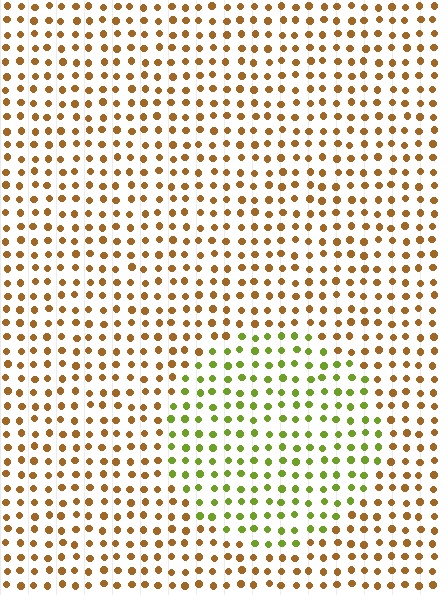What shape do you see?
I see a circle.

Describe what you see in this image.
The image is filled with small brown elements in a uniform arrangement. A circle-shaped region is visible where the elements are tinted to a slightly different hue, forming a subtle color boundary.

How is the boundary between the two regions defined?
The boundary is defined purely by a slight shift in hue (about 53 degrees). Spacing, size, and orientation are identical on both sides.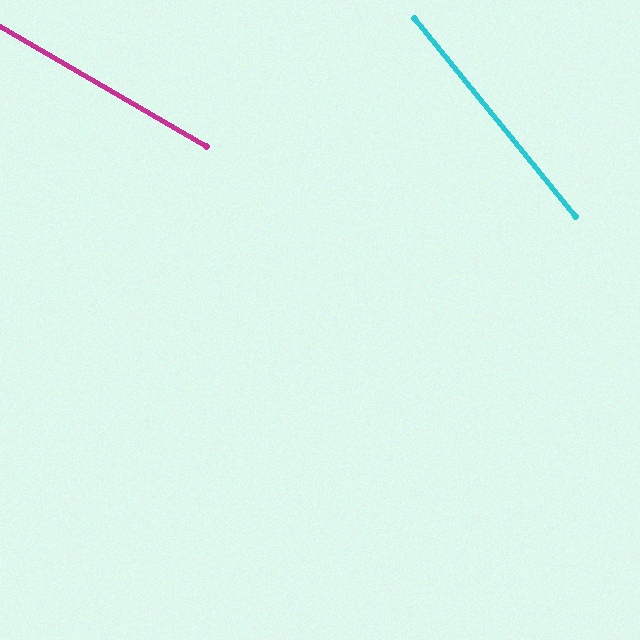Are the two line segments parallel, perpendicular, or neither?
Neither parallel nor perpendicular — they differ by about 21°.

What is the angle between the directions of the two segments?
Approximately 21 degrees.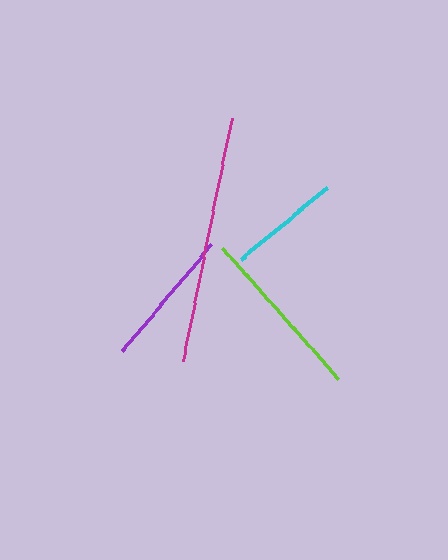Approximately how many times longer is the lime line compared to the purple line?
The lime line is approximately 1.3 times the length of the purple line.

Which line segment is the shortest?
The cyan line is the shortest at approximately 113 pixels.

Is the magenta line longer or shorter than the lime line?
The magenta line is longer than the lime line.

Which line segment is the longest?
The magenta line is the longest at approximately 248 pixels.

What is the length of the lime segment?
The lime segment is approximately 175 pixels long.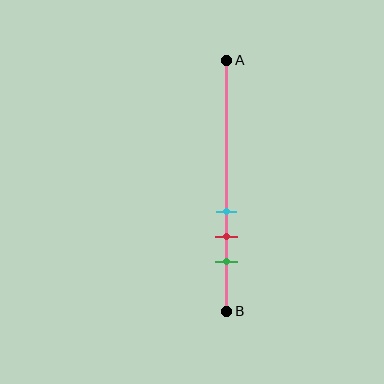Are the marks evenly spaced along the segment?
Yes, the marks are approximately evenly spaced.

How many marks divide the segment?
There are 3 marks dividing the segment.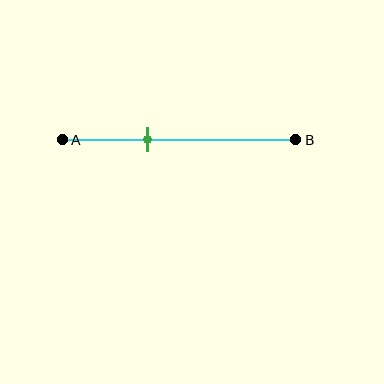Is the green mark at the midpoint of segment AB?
No, the mark is at about 35% from A, not at the 50% midpoint.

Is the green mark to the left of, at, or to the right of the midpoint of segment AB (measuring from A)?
The green mark is to the left of the midpoint of segment AB.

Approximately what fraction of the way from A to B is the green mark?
The green mark is approximately 35% of the way from A to B.